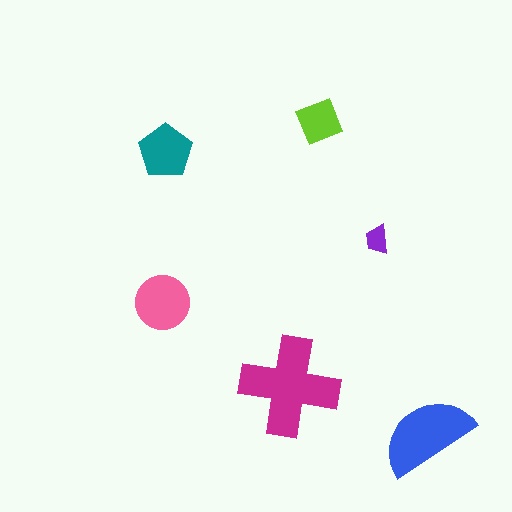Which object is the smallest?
The purple trapezoid.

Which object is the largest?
The magenta cross.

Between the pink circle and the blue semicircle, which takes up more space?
The blue semicircle.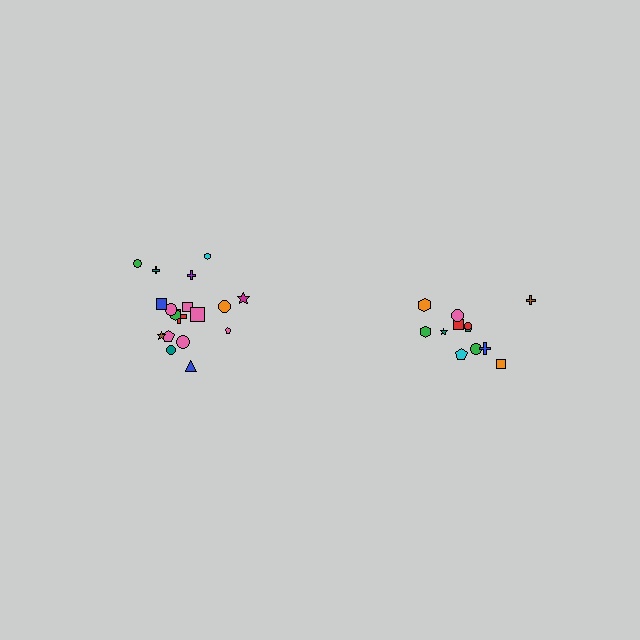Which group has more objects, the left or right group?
The left group.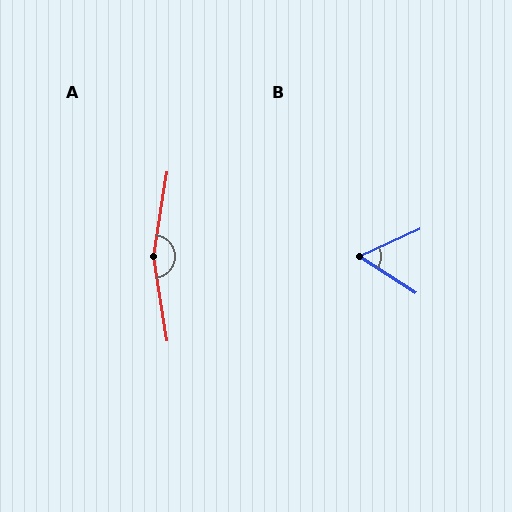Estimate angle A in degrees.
Approximately 162 degrees.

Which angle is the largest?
A, at approximately 162 degrees.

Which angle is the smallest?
B, at approximately 57 degrees.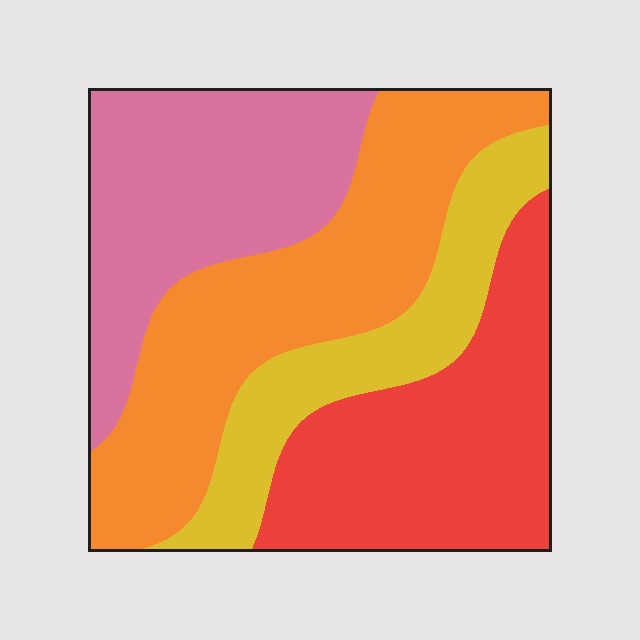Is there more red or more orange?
Orange.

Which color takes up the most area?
Orange, at roughly 30%.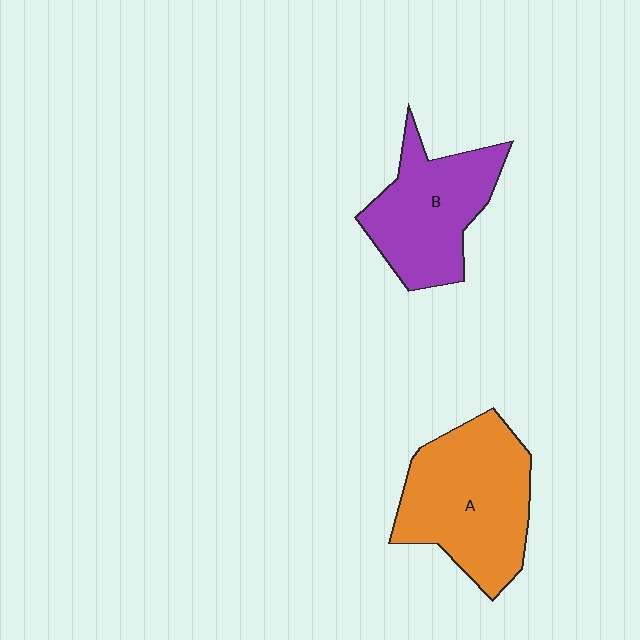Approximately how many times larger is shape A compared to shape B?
Approximately 1.2 times.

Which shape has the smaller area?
Shape B (purple).